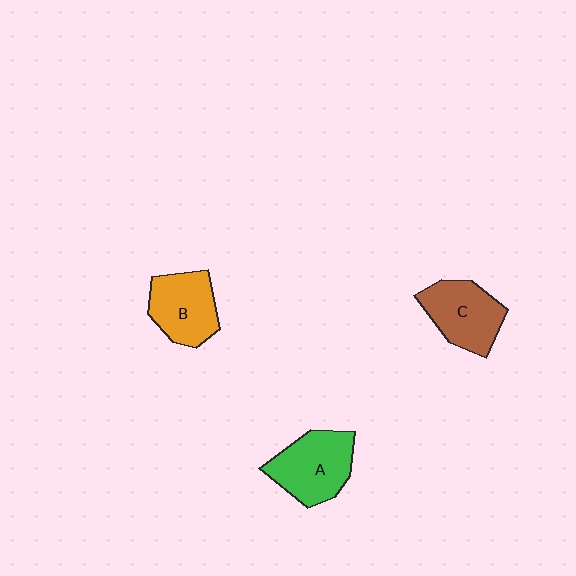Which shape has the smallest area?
Shape B (orange).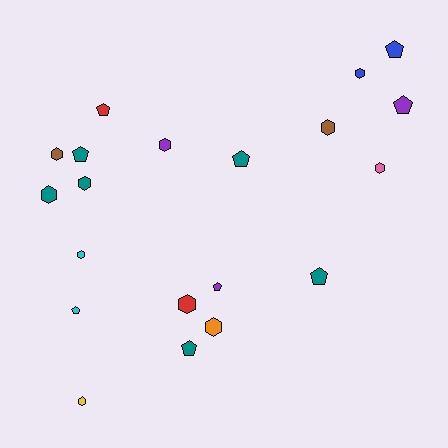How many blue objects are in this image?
There are 2 blue objects.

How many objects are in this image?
There are 20 objects.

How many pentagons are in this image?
There are 9 pentagons.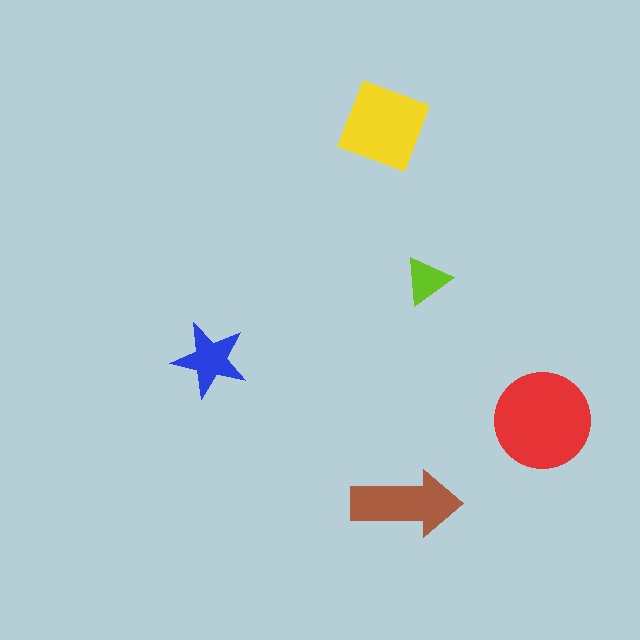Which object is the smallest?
The lime triangle.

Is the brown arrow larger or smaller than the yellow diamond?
Smaller.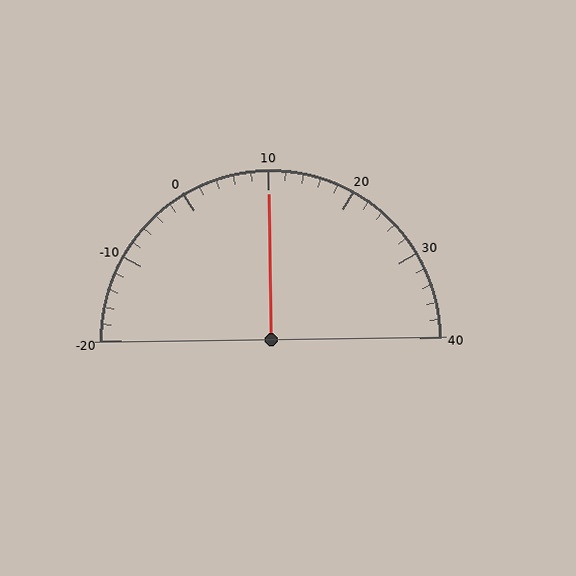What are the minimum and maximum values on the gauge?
The gauge ranges from -20 to 40.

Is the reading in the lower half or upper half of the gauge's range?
The reading is in the upper half of the range (-20 to 40).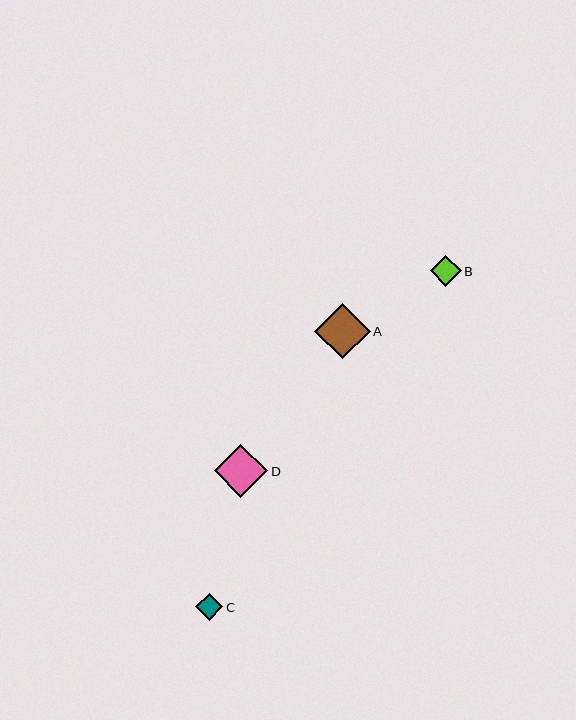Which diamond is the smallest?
Diamond C is the smallest with a size of approximately 27 pixels.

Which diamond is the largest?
Diamond A is the largest with a size of approximately 56 pixels.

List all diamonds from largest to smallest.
From largest to smallest: A, D, B, C.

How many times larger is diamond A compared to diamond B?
Diamond A is approximately 1.8 times the size of diamond B.